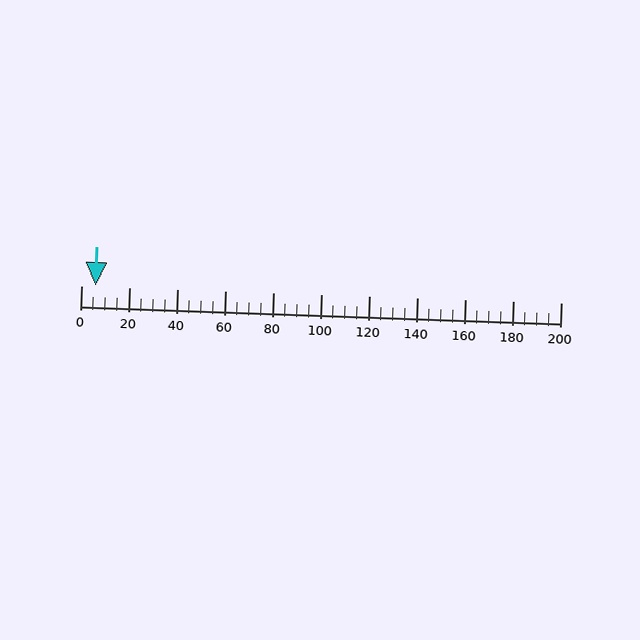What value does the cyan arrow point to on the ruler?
The cyan arrow points to approximately 6.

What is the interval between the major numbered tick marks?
The major tick marks are spaced 20 units apart.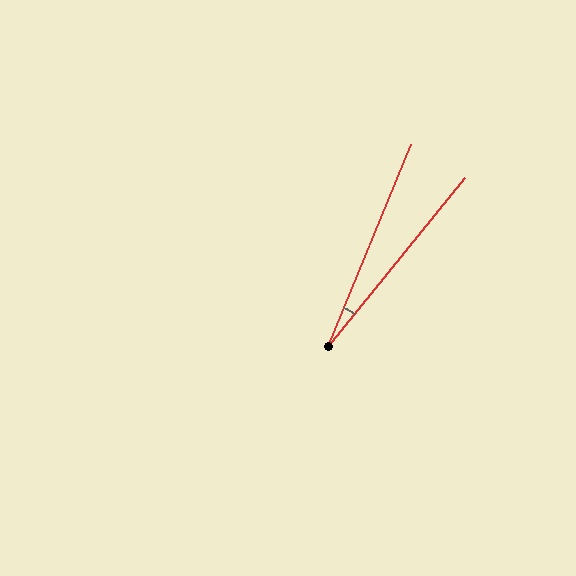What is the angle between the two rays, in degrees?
Approximately 17 degrees.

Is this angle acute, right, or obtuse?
It is acute.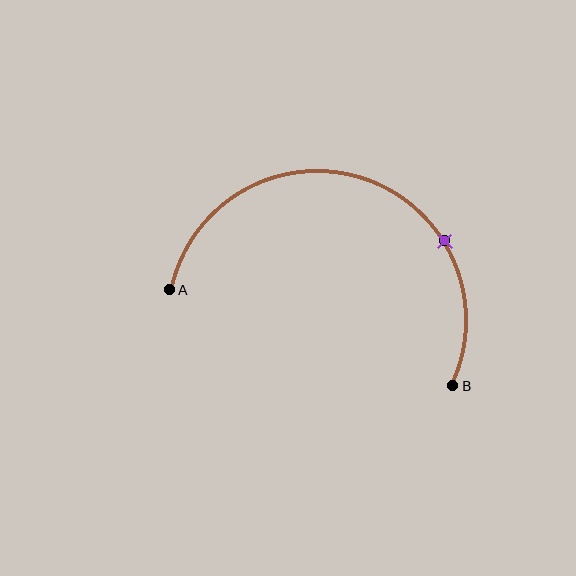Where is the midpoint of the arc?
The arc midpoint is the point on the curve farthest from the straight line joining A and B. It sits above that line.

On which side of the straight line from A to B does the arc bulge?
The arc bulges above the straight line connecting A and B.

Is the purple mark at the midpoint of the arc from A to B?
No. The purple mark lies on the arc but is closer to endpoint B. The arc midpoint would be at the point on the curve equidistant along the arc from both A and B.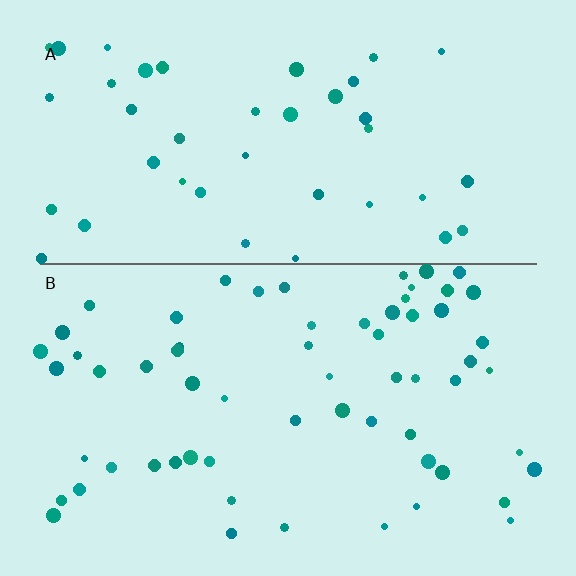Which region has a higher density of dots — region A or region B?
B (the bottom).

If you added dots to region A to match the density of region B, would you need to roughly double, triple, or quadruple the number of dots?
Approximately double.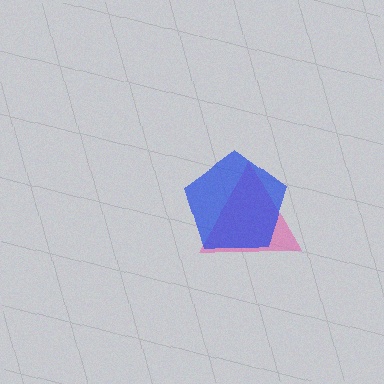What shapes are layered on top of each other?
The layered shapes are: a pink triangle, a blue pentagon.